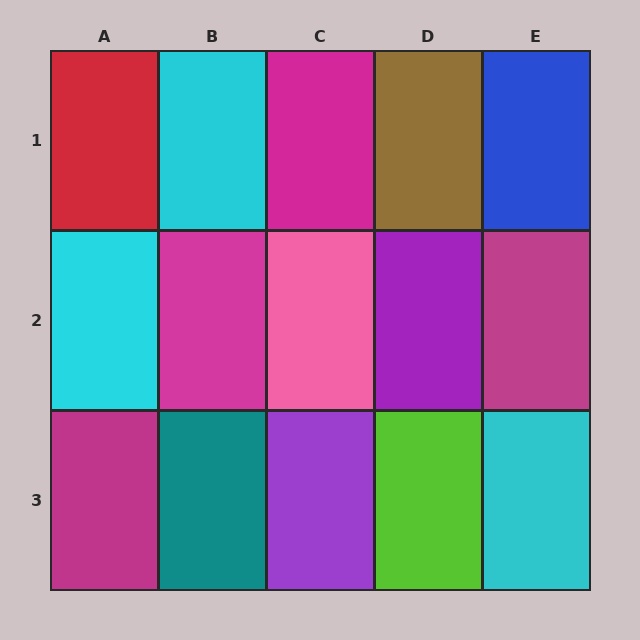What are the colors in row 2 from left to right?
Cyan, magenta, pink, purple, magenta.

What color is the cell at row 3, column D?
Lime.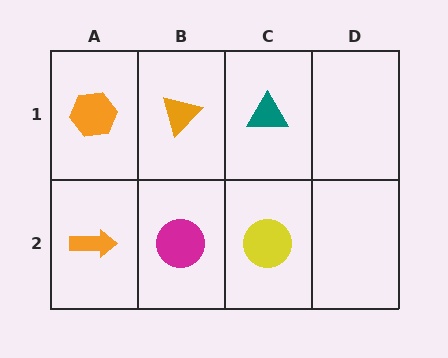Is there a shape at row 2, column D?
No, that cell is empty.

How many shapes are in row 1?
3 shapes.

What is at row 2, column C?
A yellow circle.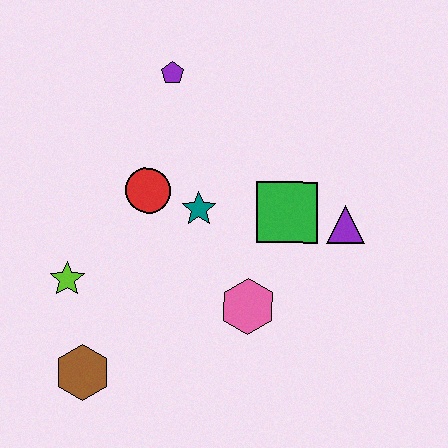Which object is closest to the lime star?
The brown hexagon is closest to the lime star.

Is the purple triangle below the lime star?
No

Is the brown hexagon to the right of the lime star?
Yes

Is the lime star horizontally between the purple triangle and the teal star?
No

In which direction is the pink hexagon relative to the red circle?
The pink hexagon is below the red circle.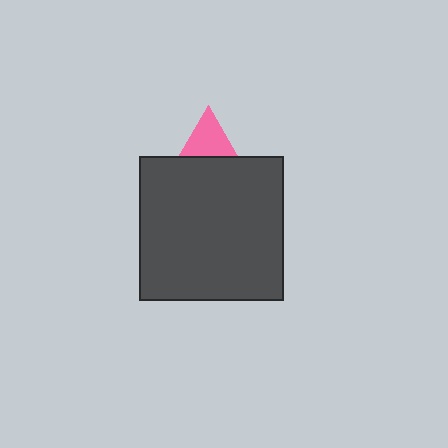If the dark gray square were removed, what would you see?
You would see the complete pink triangle.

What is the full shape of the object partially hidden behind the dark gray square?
The partially hidden object is a pink triangle.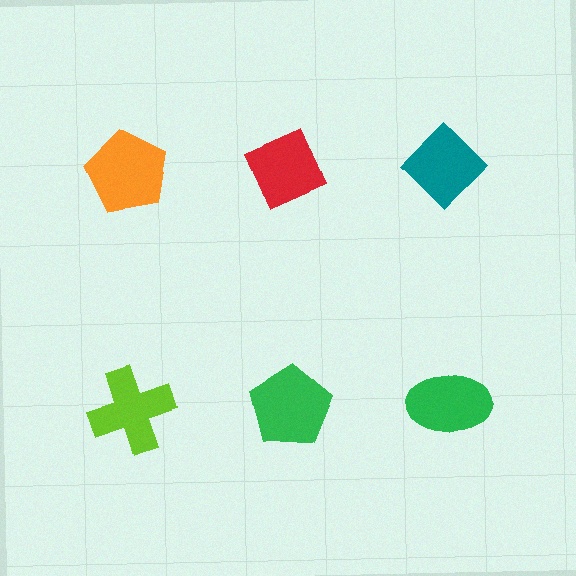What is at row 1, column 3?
A teal diamond.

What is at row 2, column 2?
A green pentagon.